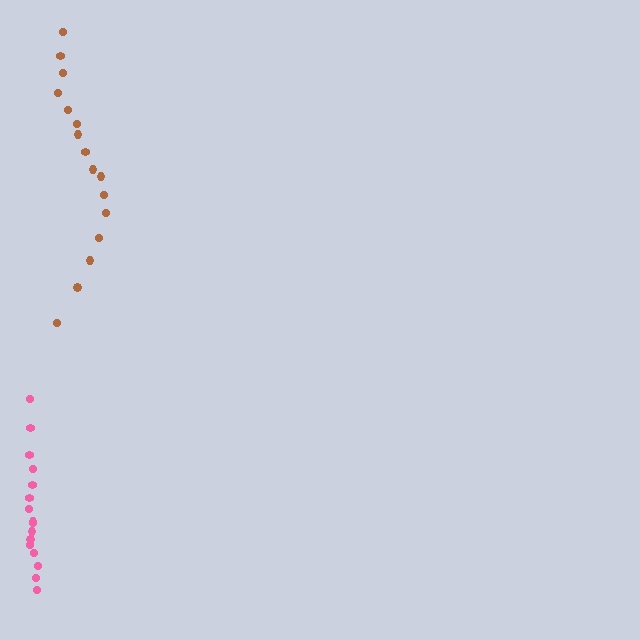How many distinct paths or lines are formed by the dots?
There are 2 distinct paths.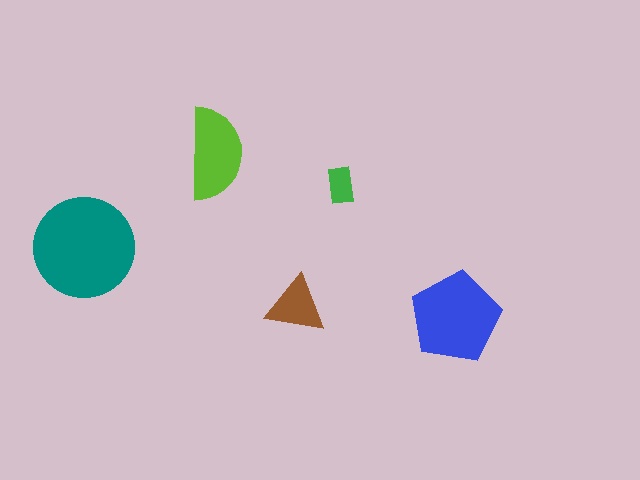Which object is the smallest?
The green rectangle.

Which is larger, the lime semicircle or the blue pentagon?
The blue pentagon.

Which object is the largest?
The teal circle.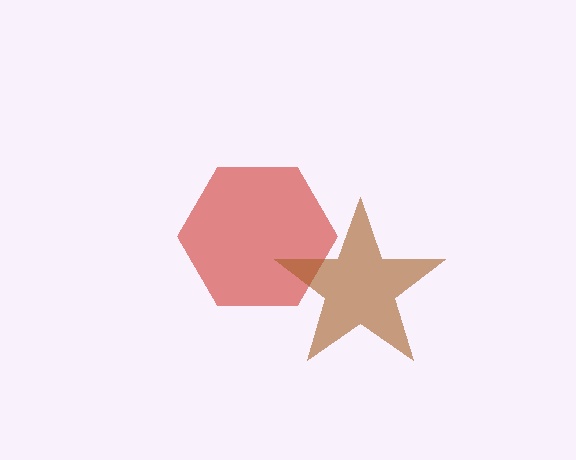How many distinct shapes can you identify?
There are 2 distinct shapes: a red hexagon, a brown star.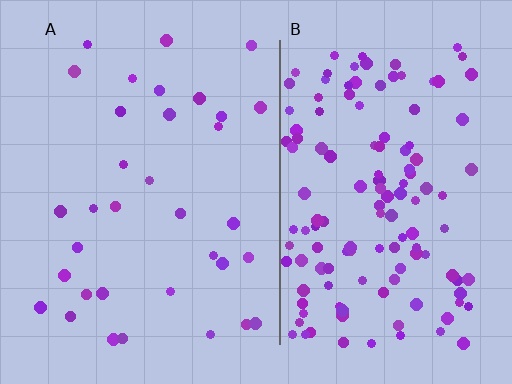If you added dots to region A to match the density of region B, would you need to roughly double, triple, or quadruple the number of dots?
Approximately quadruple.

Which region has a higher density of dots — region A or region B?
B (the right).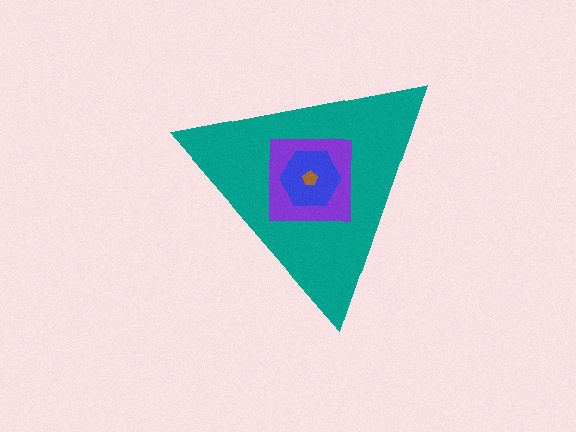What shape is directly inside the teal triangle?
The purple square.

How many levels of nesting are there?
4.